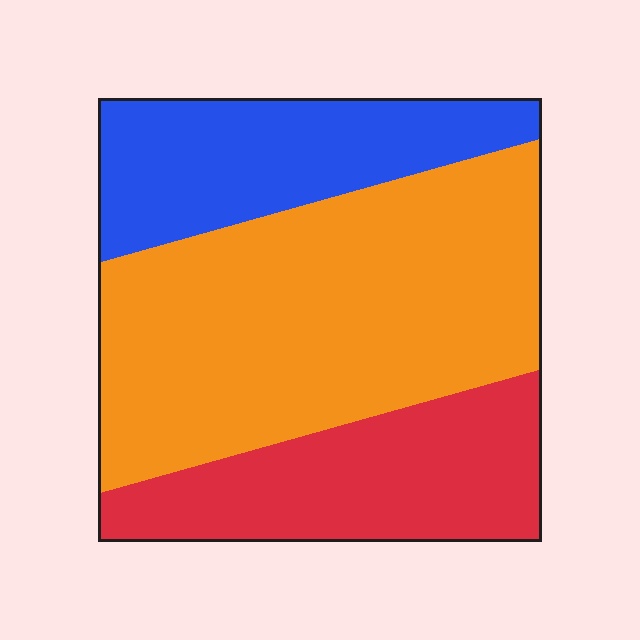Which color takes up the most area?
Orange, at roughly 50%.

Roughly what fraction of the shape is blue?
Blue takes up about one quarter (1/4) of the shape.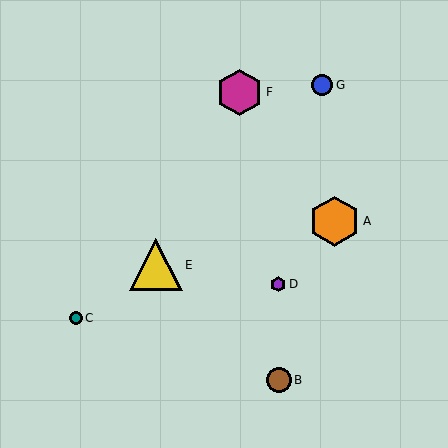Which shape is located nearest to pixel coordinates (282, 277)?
The purple hexagon (labeled D) at (278, 284) is nearest to that location.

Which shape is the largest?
The yellow triangle (labeled E) is the largest.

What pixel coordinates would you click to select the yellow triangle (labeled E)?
Click at (156, 265) to select the yellow triangle E.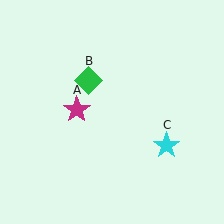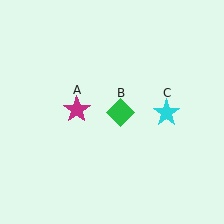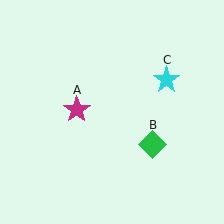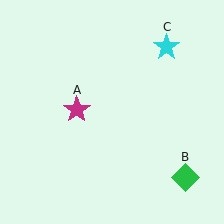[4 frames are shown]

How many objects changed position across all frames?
2 objects changed position: green diamond (object B), cyan star (object C).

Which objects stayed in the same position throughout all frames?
Magenta star (object A) remained stationary.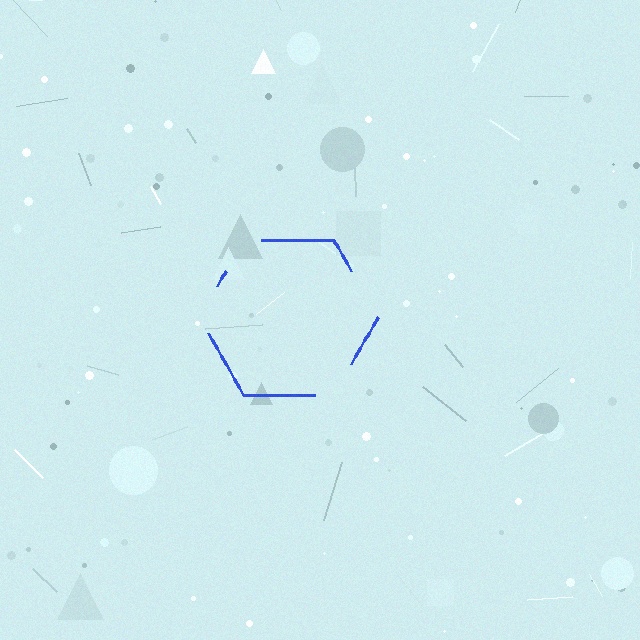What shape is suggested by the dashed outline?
The dashed outline suggests a hexagon.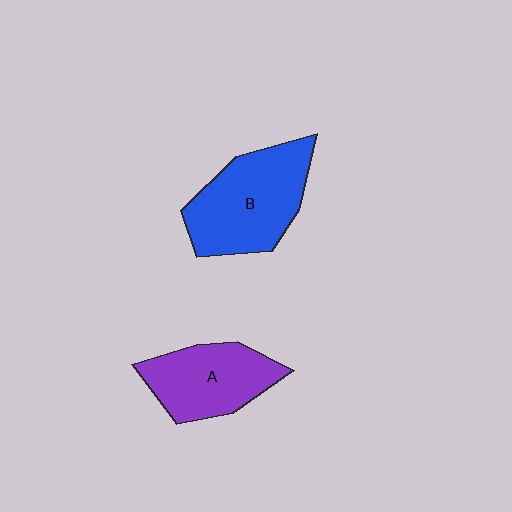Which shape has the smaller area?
Shape A (purple).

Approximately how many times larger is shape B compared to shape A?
Approximately 1.3 times.